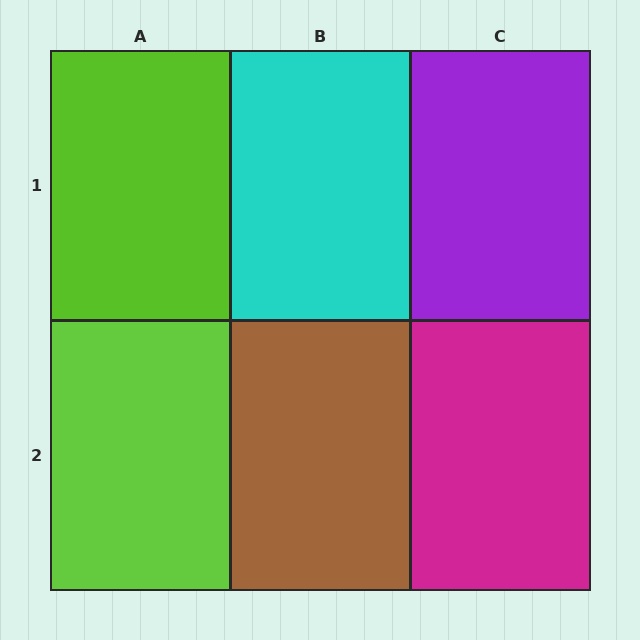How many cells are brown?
1 cell is brown.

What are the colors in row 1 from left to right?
Lime, cyan, purple.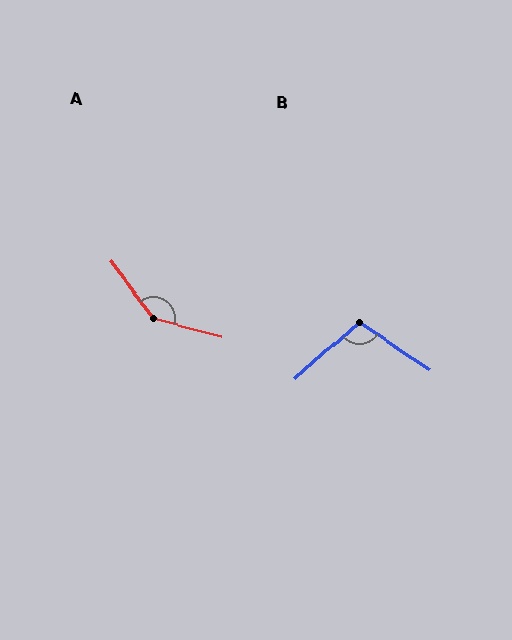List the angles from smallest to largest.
B (105°), A (142°).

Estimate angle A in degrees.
Approximately 142 degrees.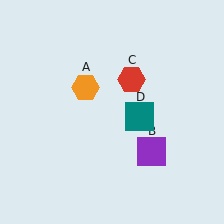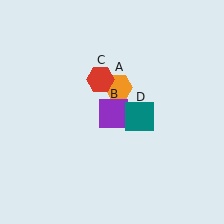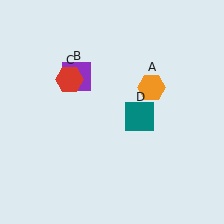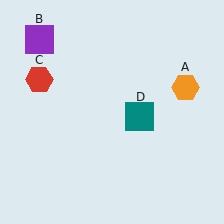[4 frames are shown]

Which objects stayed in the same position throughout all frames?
Teal square (object D) remained stationary.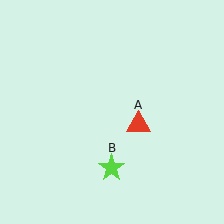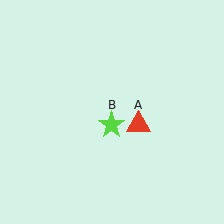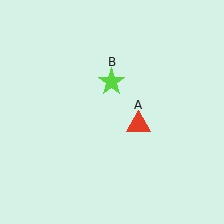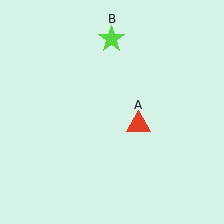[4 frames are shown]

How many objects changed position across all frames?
1 object changed position: lime star (object B).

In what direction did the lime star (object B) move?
The lime star (object B) moved up.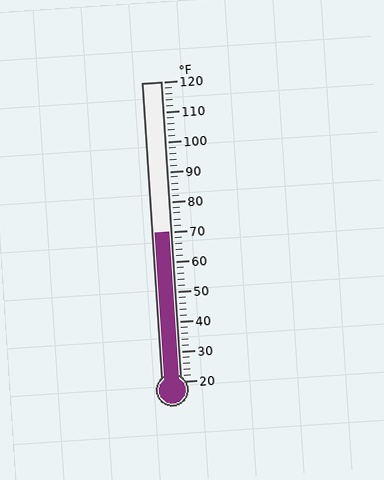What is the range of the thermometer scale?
The thermometer scale ranges from 20°F to 120°F.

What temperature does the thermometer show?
The thermometer shows approximately 70°F.